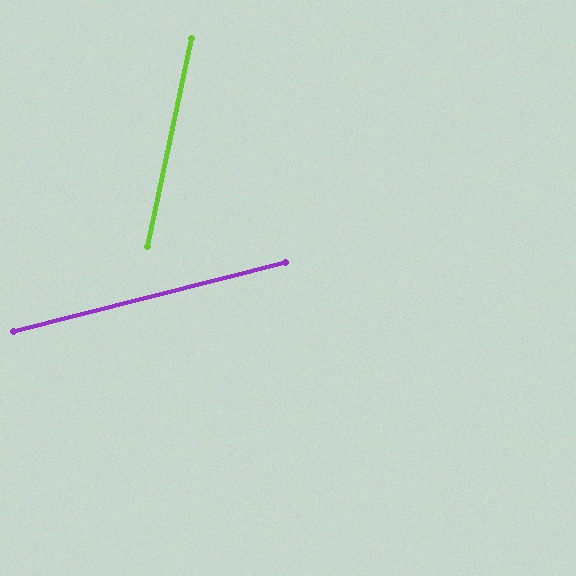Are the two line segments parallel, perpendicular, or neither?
Neither parallel nor perpendicular — they differ by about 64°.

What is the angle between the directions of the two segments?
Approximately 64 degrees.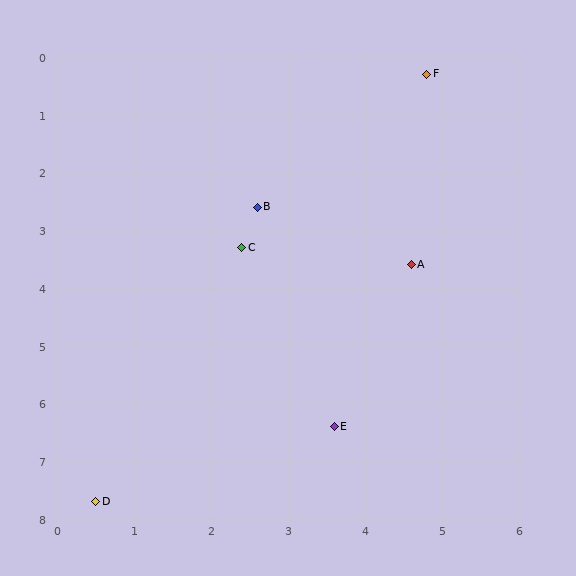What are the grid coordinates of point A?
Point A is at approximately (4.6, 3.6).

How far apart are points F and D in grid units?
Points F and D are about 8.6 grid units apart.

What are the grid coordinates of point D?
Point D is at approximately (0.5, 7.7).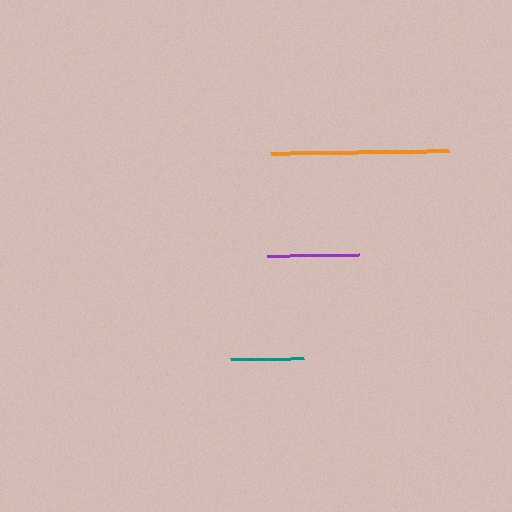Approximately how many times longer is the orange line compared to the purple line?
The orange line is approximately 1.9 times the length of the purple line.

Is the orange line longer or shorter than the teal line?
The orange line is longer than the teal line.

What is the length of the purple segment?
The purple segment is approximately 92 pixels long.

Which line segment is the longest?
The orange line is the longest at approximately 178 pixels.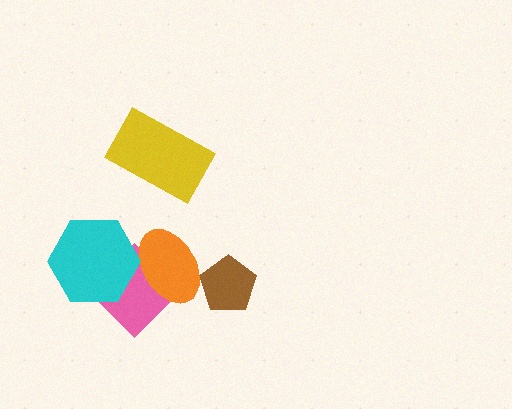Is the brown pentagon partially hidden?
Yes, it is partially covered by another shape.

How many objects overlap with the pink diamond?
2 objects overlap with the pink diamond.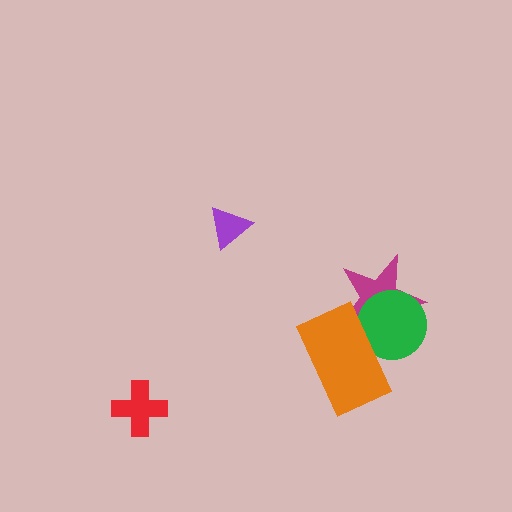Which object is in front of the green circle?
The orange rectangle is in front of the green circle.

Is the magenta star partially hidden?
Yes, it is partially covered by another shape.